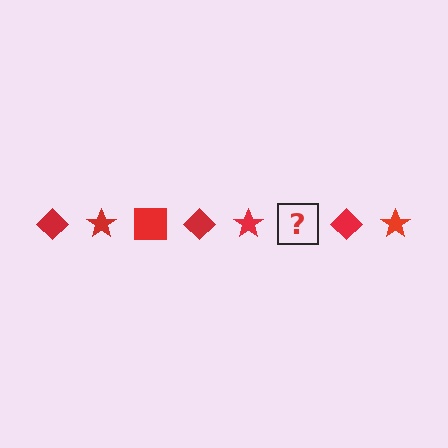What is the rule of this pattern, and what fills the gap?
The rule is that the pattern cycles through diamond, star, square shapes in red. The gap should be filled with a red square.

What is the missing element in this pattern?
The missing element is a red square.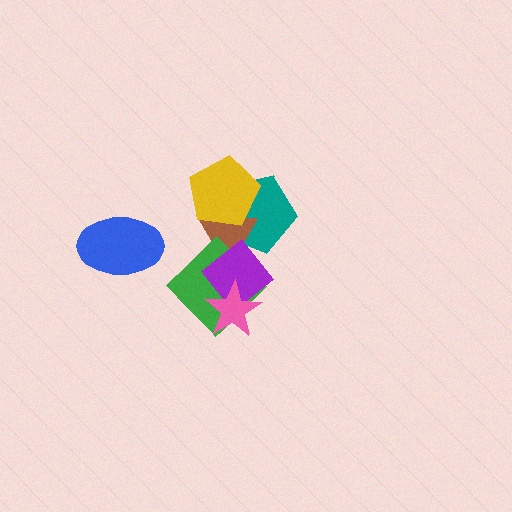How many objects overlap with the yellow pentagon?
2 objects overlap with the yellow pentagon.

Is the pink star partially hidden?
No, no other shape covers it.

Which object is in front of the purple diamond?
The pink star is in front of the purple diamond.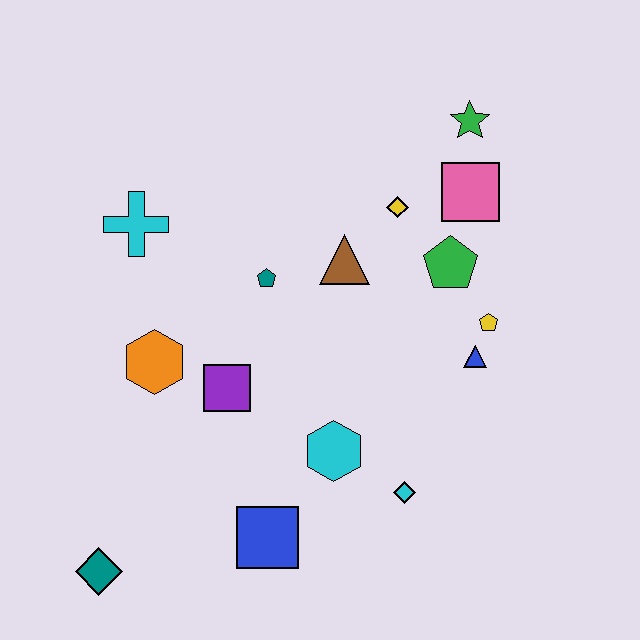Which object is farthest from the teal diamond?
The green star is farthest from the teal diamond.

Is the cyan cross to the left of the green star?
Yes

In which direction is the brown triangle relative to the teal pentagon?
The brown triangle is to the right of the teal pentagon.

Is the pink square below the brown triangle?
No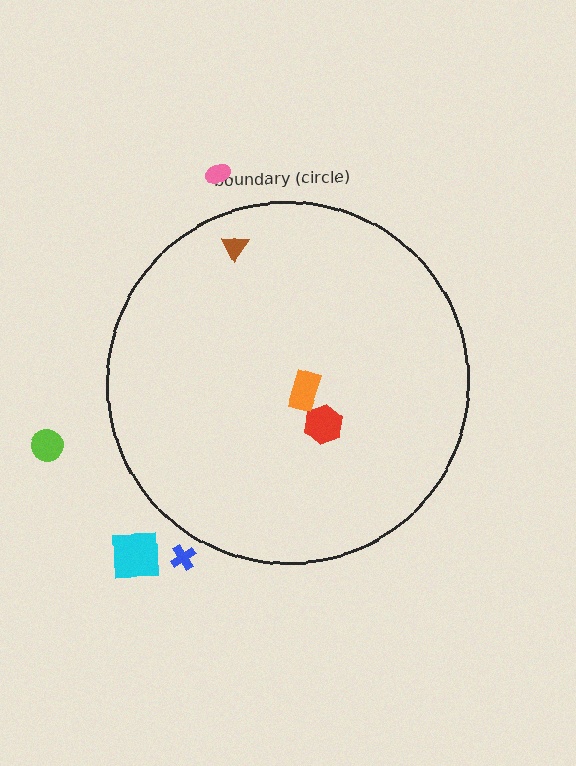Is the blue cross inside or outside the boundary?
Outside.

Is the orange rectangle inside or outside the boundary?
Inside.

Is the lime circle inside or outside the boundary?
Outside.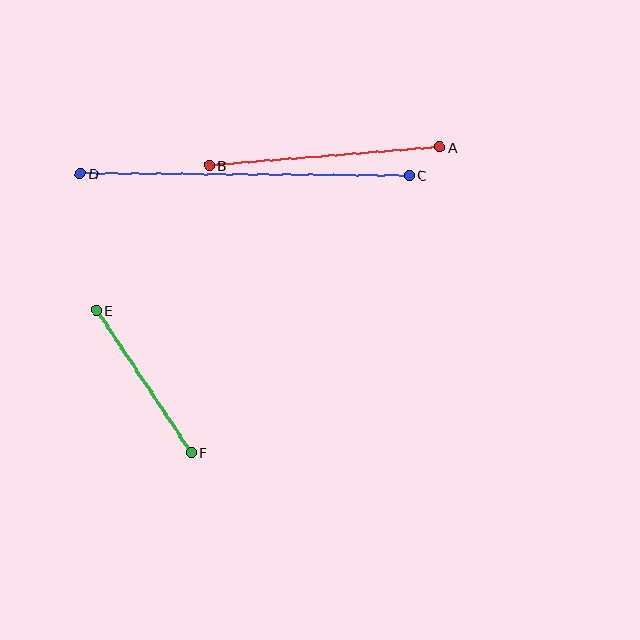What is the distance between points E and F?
The distance is approximately 171 pixels.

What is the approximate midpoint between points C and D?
The midpoint is at approximately (245, 174) pixels.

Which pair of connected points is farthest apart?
Points C and D are farthest apart.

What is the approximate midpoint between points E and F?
The midpoint is at approximately (144, 381) pixels.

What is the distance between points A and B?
The distance is approximately 231 pixels.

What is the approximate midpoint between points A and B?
The midpoint is at approximately (324, 156) pixels.